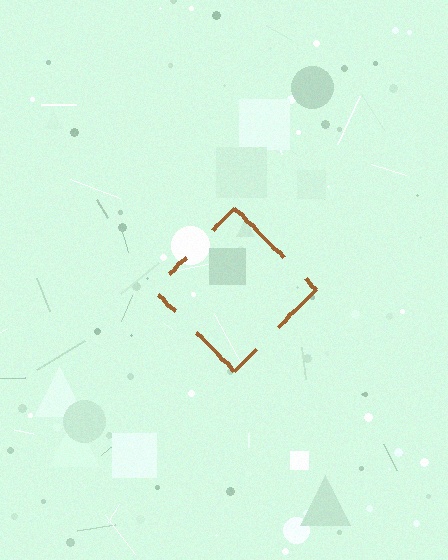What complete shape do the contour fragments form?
The contour fragments form a diamond.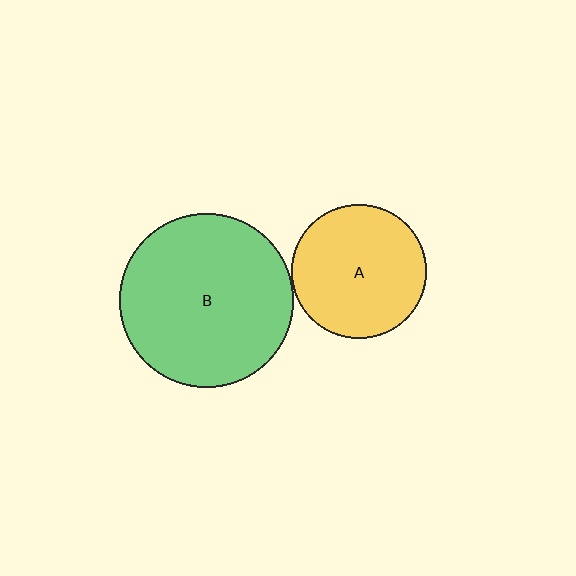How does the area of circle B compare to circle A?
Approximately 1.7 times.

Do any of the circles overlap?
No, none of the circles overlap.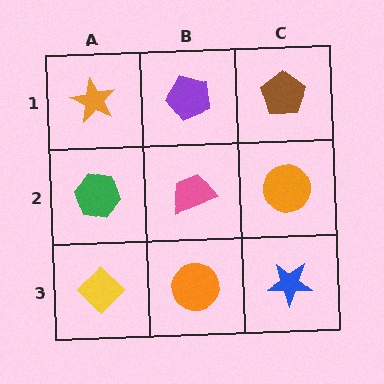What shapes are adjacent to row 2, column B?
A purple pentagon (row 1, column B), an orange circle (row 3, column B), a green hexagon (row 2, column A), an orange circle (row 2, column C).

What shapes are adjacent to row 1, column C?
An orange circle (row 2, column C), a purple pentagon (row 1, column B).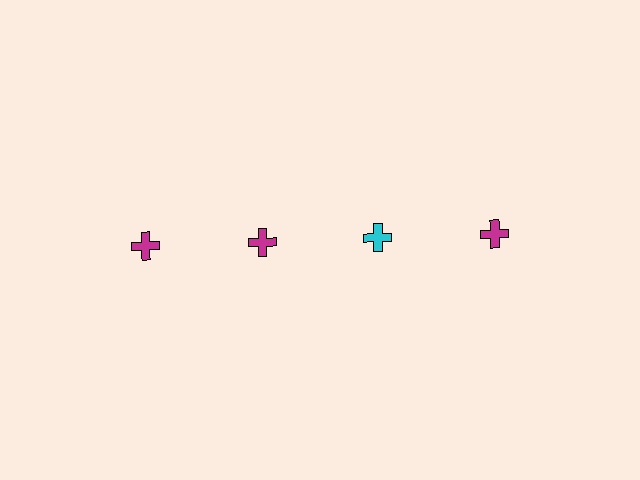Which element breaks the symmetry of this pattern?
The cyan cross in the top row, center column breaks the symmetry. All other shapes are magenta crosses.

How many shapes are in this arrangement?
There are 4 shapes arranged in a grid pattern.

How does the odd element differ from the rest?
It has a different color: cyan instead of magenta.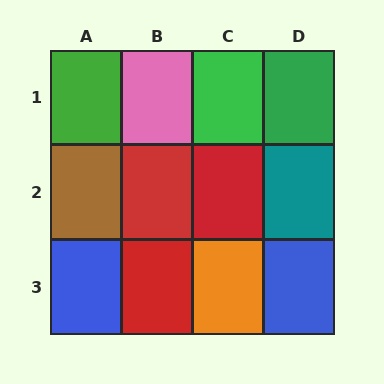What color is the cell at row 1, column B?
Pink.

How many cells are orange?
1 cell is orange.